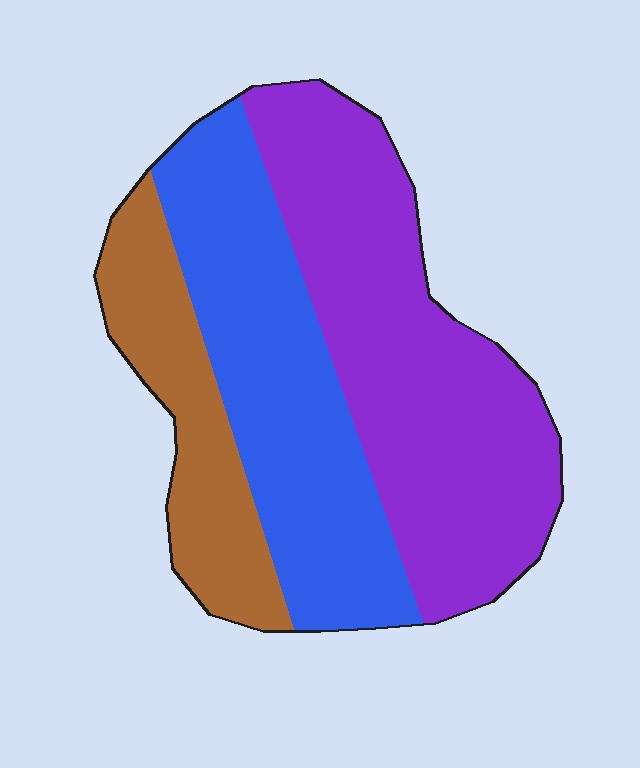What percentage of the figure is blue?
Blue takes up about one third (1/3) of the figure.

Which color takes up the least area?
Brown, at roughly 20%.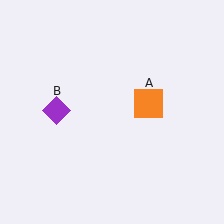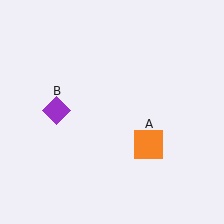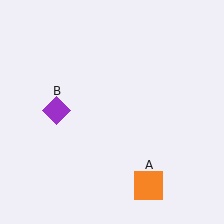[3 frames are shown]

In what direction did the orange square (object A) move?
The orange square (object A) moved down.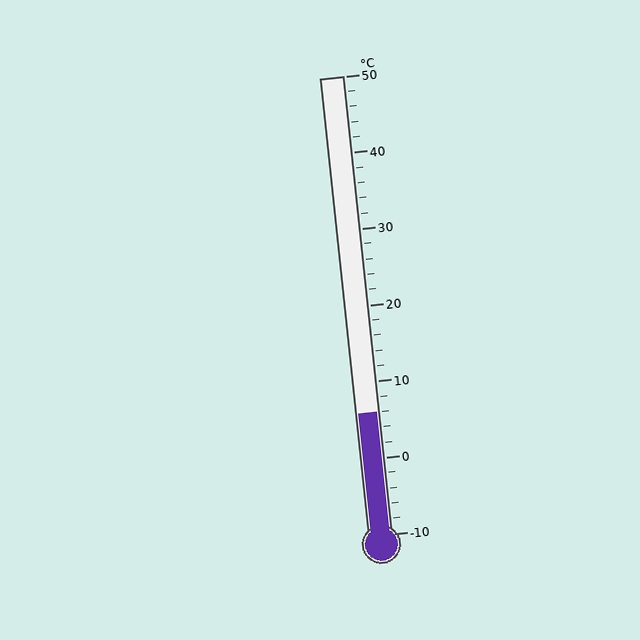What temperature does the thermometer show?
The thermometer shows approximately 6°C.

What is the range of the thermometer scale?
The thermometer scale ranges from -10°C to 50°C.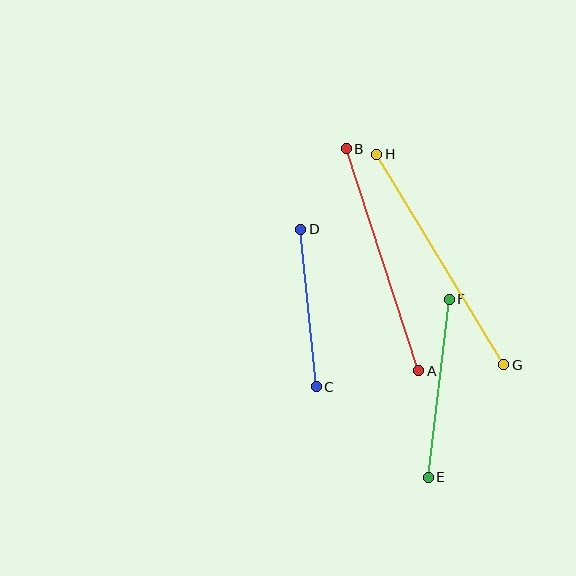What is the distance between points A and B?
The distance is approximately 234 pixels.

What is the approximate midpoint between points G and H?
The midpoint is at approximately (440, 260) pixels.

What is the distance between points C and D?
The distance is approximately 158 pixels.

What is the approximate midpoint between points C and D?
The midpoint is at approximately (308, 308) pixels.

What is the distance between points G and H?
The distance is approximately 246 pixels.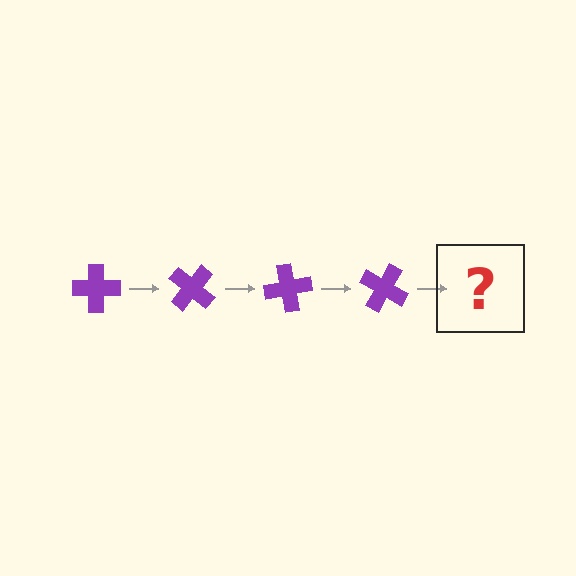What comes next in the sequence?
The next element should be a purple cross rotated 160 degrees.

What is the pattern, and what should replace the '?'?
The pattern is that the cross rotates 40 degrees each step. The '?' should be a purple cross rotated 160 degrees.